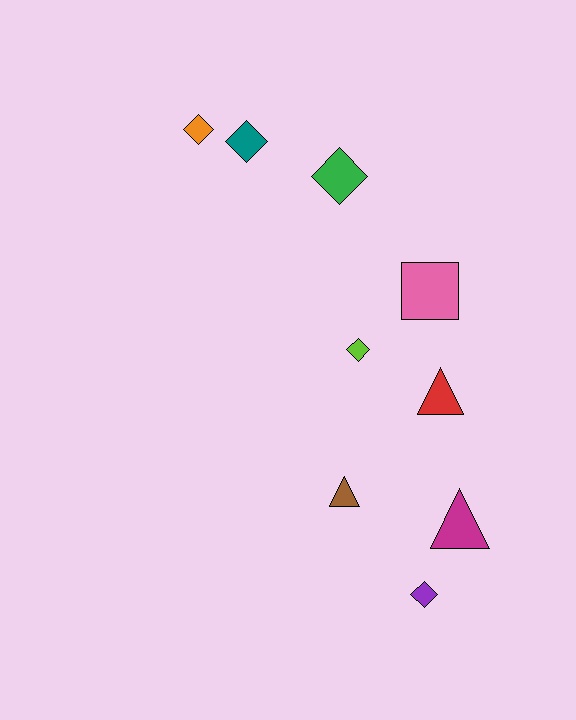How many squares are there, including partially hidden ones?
There is 1 square.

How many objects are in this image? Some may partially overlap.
There are 9 objects.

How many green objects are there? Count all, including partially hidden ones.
There is 1 green object.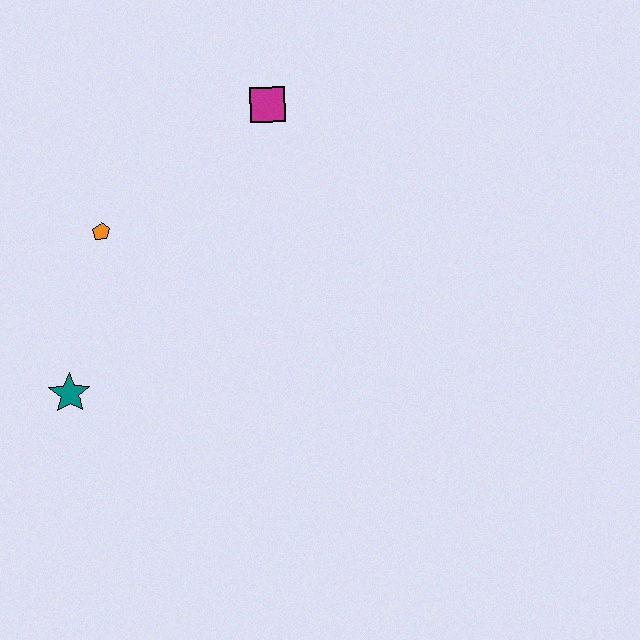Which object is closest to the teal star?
The orange pentagon is closest to the teal star.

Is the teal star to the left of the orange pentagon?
Yes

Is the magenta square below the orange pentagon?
No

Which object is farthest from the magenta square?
The teal star is farthest from the magenta square.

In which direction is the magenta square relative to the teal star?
The magenta square is above the teal star.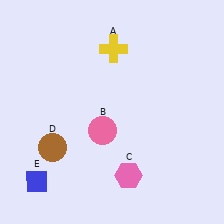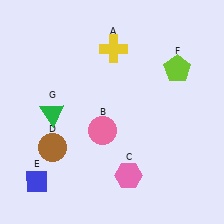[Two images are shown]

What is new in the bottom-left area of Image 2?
A green triangle (G) was added in the bottom-left area of Image 2.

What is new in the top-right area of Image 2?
A lime pentagon (F) was added in the top-right area of Image 2.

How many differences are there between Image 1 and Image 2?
There are 2 differences between the two images.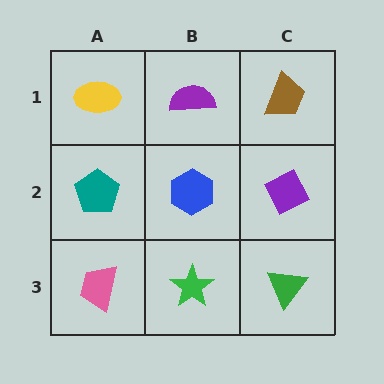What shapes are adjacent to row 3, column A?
A teal pentagon (row 2, column A), a green star (row 3, column B).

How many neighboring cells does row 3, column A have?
2.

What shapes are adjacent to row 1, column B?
A blue hexagon (row 2, column B), a yellow ellipse (row 1, column A), a brown trapezoid (row 1, column C).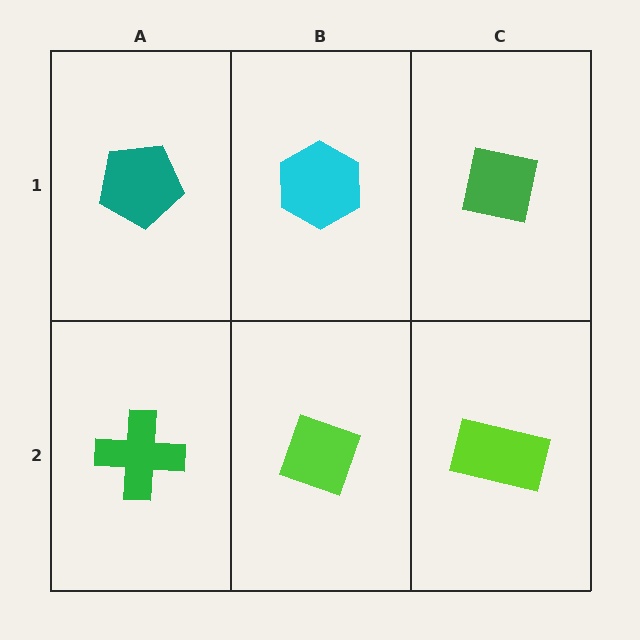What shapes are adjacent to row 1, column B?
A lime diamond (row 2, column B), a teal pentagon (row 1, column A), a green square (row 1, column C).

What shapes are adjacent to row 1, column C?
A lime rectangle (row 2, column C), a cyan hexagon (row 1, column B).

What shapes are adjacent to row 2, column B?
A cyan hexagon (row 1, column B), a green cross (row 2, column A), a lime rectangle (row 2, column C).